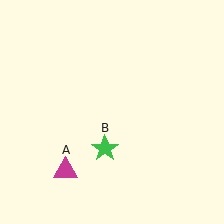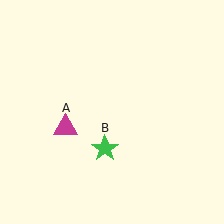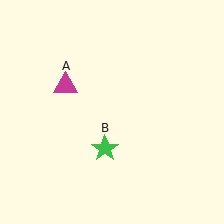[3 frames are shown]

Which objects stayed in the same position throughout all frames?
Green star (object B) remained stationary.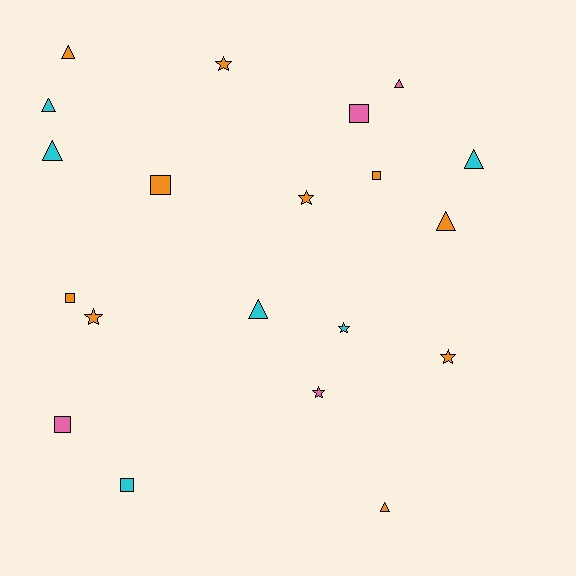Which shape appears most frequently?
Triangle, with 8 objects.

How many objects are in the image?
There are 20 objects.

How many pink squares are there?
There are 2 pink squares.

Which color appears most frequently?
Orange, with 10 objects.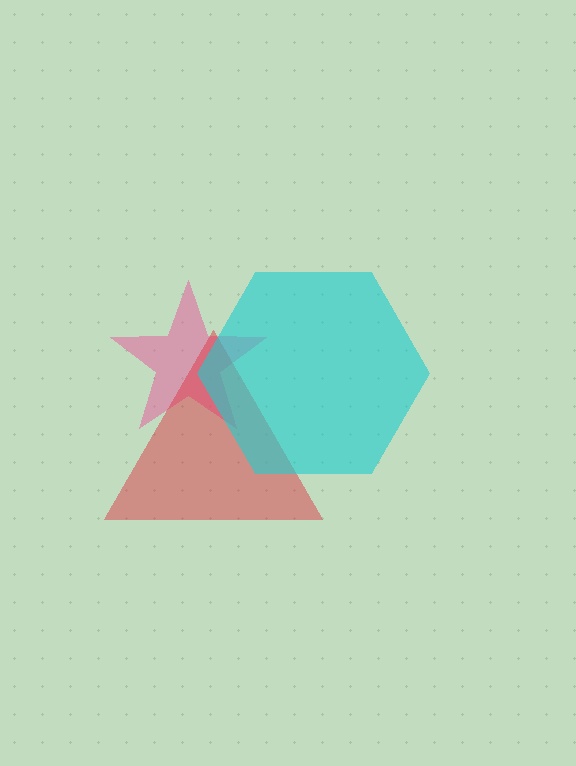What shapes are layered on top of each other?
The layered shapes are: a pink star, a red triangle, a cyan hexagon.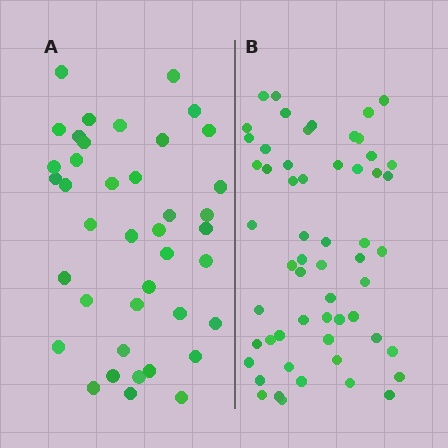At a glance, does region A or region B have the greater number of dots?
Region B (the right region) has more dots.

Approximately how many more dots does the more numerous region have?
Region B has approximately 15 more dots than region A.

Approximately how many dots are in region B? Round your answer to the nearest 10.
About 60 dots. (The exact count is 57, which rounds to 60.)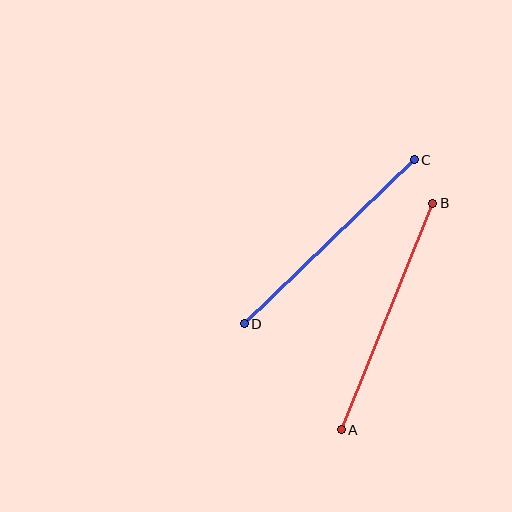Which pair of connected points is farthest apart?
Points A and B are farthest apart.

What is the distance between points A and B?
The distance is approximately 244 pixels.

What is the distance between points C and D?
The distance is approximately 236 pixels.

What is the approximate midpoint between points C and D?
The midpoint is at approximately (329, 242) pixels.